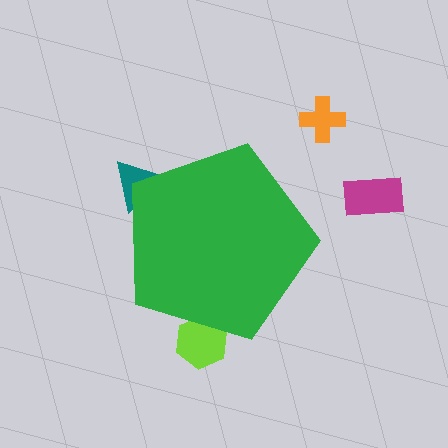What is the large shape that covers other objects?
A green pentagon.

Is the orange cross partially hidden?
No, the orange cross is fully visible.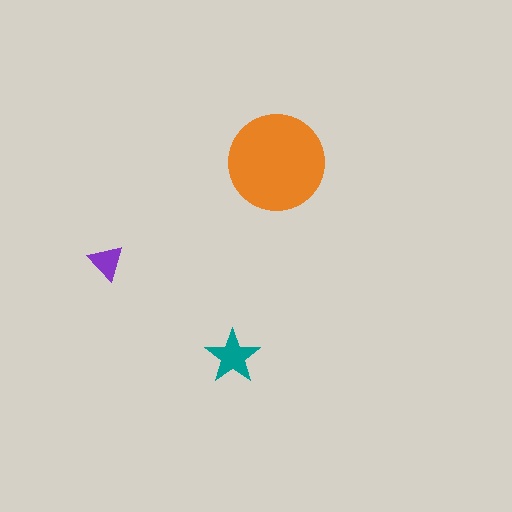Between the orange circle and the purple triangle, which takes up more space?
The orange circle.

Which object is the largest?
The orange circle.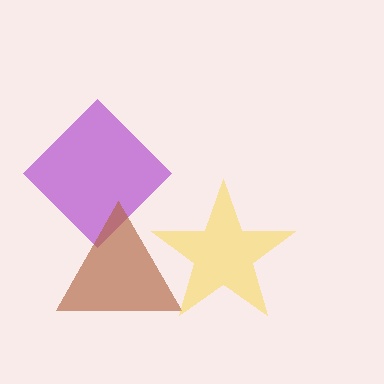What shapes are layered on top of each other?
The layered shapes are: a purple diamond, a brown triangle, a yellow star.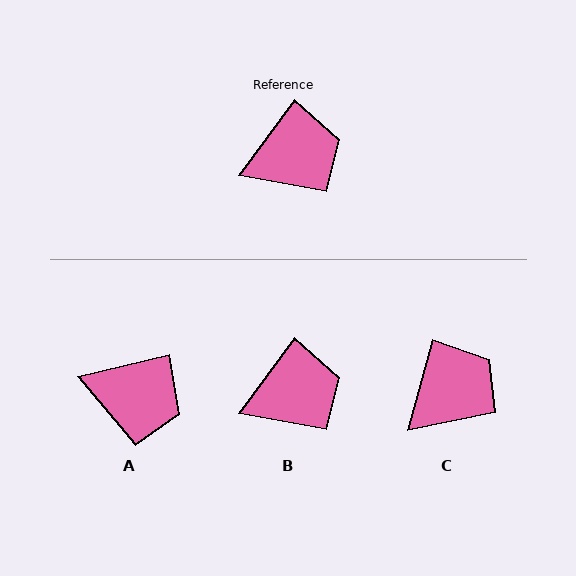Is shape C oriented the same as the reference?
No, it is off by about 21 degrees.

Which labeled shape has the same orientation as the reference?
B.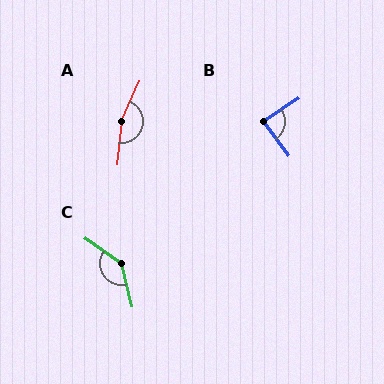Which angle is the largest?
A, at approximately 162 degrees.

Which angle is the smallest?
B, at approximately 88 degrees.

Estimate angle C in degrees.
Approximately 138 degrees.